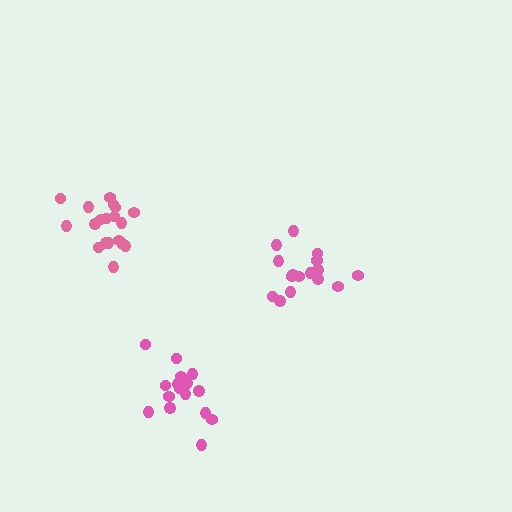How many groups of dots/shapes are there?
There are 3 groups.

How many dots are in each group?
Group 1: 17 dots, Group 2: 16 dots, Group 3: 19 dots (52 total).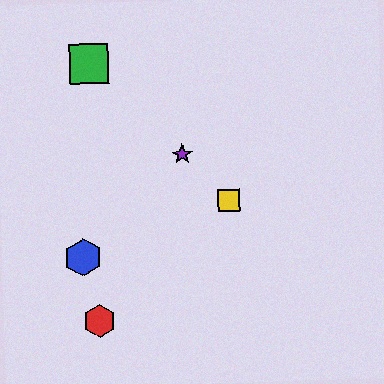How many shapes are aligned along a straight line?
3 shapes (the green square, the yellow square, the purple star) are aligned along a straight line.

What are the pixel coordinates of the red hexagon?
The red hexagon is at (99, 321).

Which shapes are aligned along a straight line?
The green square, the yellow square, the purple star are aligned along a straight line.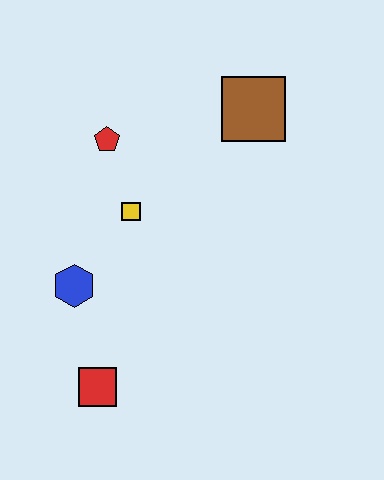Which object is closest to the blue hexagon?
The yellow square is closest to the blue hexagon.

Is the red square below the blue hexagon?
Yes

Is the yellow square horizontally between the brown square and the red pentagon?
Yes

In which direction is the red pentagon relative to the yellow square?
The red pentagon is above the yellow square.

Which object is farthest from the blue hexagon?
The brown square is farthest from the blue hexagon.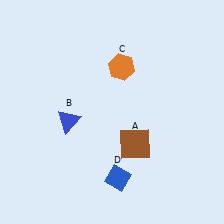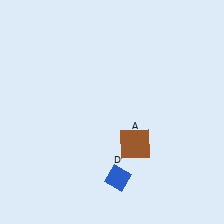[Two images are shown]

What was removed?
The orange hexagon (C), the blue triangle (B) were removed in Image 2.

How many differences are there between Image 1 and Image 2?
There are 2 differences between the two images.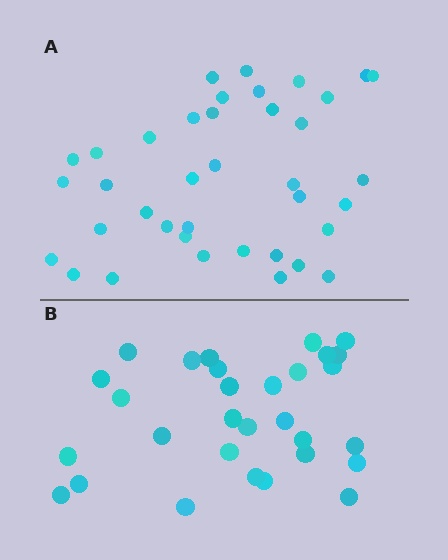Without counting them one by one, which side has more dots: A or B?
Region A (the top region) has more dots.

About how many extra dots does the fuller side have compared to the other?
Region A has roughly 8 or so more dots than region B.